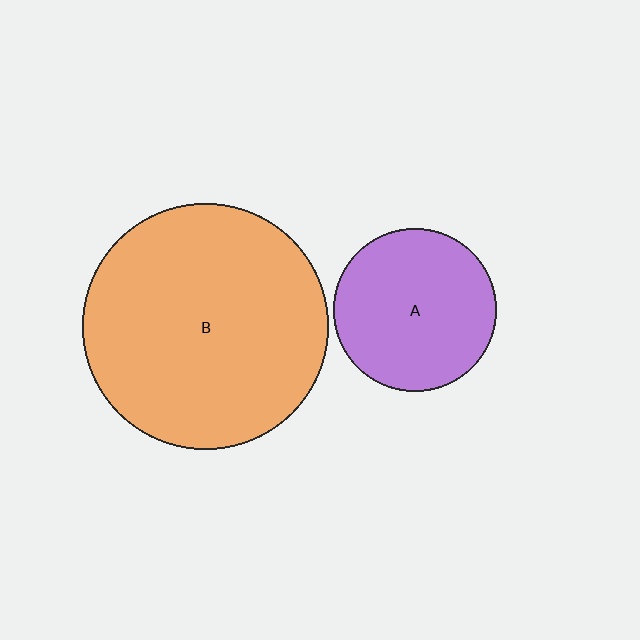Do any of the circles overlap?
No, none of the circles overlap.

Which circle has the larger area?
Circle B (orange).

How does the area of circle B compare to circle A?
Approximately 2.3 times.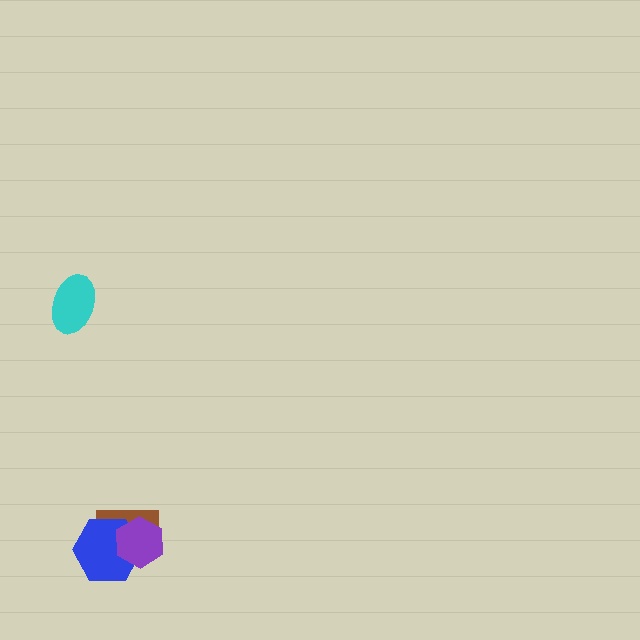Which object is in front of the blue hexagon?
The purple hexagon is in front of the blue hexagon.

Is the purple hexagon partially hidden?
No, no other shape covers it.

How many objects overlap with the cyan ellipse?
0 objects overlap with the cyan ellipse.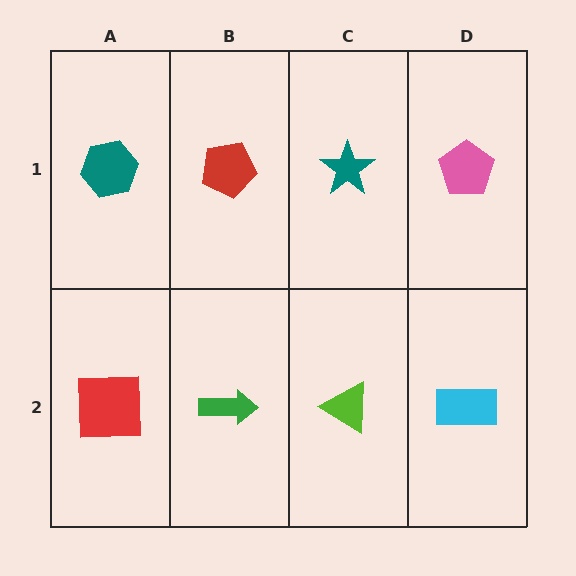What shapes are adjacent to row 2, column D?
A pink pentagon (row 1, column D), a lime triangle (row 2, column C).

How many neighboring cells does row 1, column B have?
3.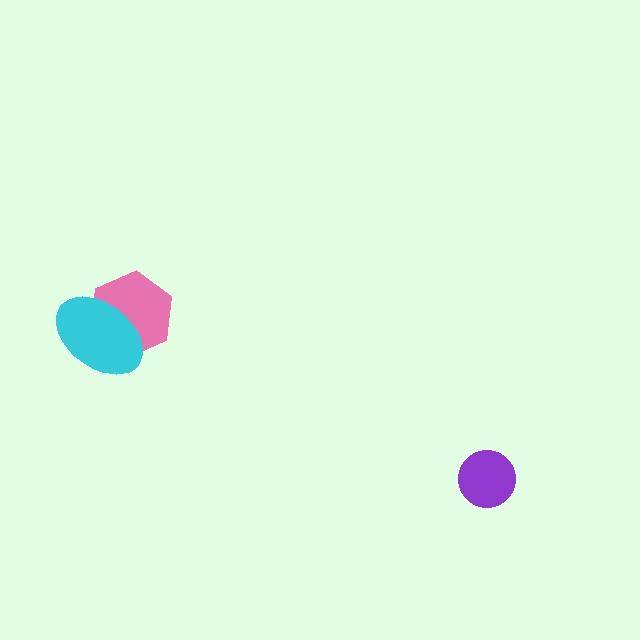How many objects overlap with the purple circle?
0 objects overlap with the purple circle.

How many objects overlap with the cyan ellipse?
1 object overlaps with the cyan ellipse.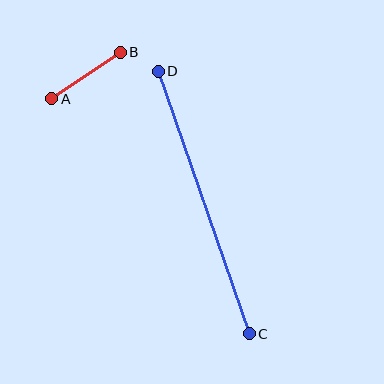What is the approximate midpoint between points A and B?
The midpoint is at approximately (86, 76) pixels.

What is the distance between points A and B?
The distance is approximately 83 pixels.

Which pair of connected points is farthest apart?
Points C and D are farthest apart.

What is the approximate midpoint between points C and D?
The midpoint is at approximately (204, 202) pixels.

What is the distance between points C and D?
The distance is approximately 278 pixels.